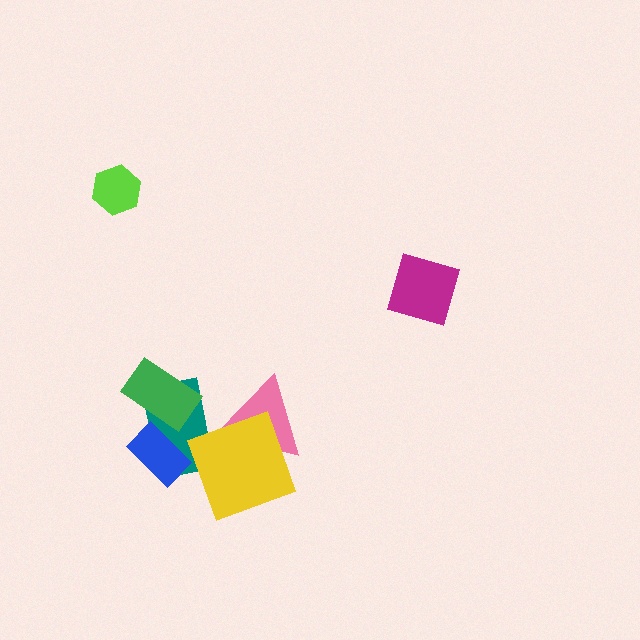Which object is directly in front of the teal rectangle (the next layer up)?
The blue rectangle is directly in front of the teal rectangle.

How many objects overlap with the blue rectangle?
1 object overlaps with the blue rectangle.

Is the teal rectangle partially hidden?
Yes, it is partially covered by another shape.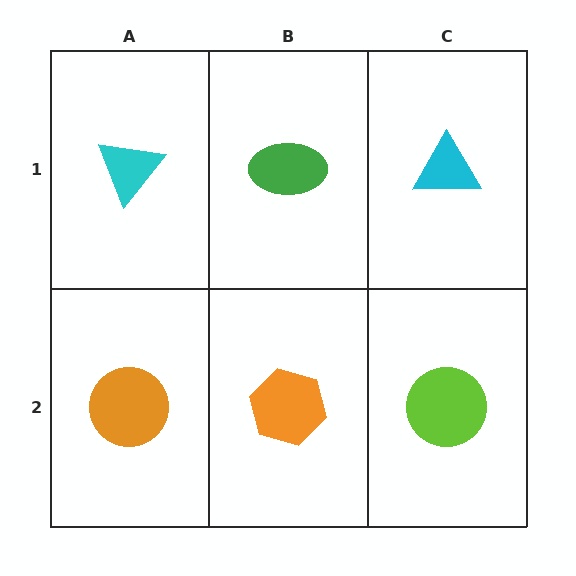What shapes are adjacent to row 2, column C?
A cyan triangle (row 1, column C), an orange hexagon (row 2, column B).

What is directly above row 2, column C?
A cyan triangle.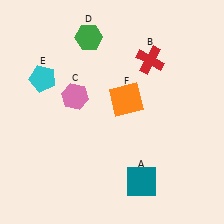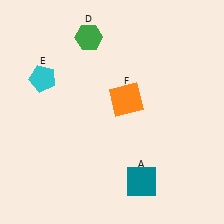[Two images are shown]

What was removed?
The pink hexagon (C), the red cross (B) were removed in Image 2.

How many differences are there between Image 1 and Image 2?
There are 2 differences between the two images.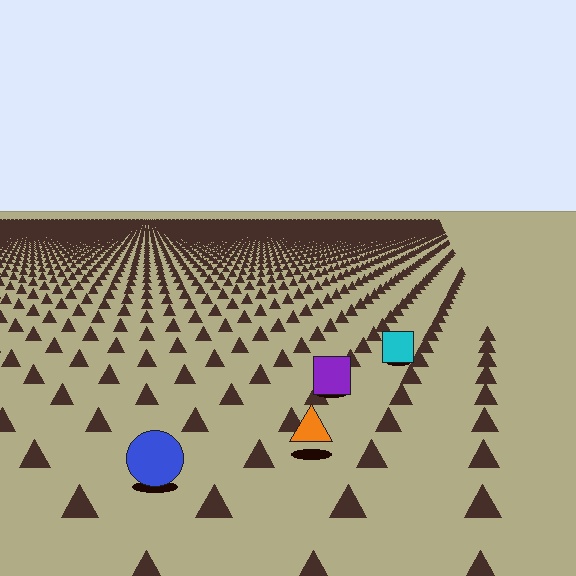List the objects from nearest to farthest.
From nearest to farthest: the blue circle, the orange triangle, the purple square, the cyan square.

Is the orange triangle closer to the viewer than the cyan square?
Yes. The orange triangle is closer — you can tell from the texture gradient: the ground texture is coarser near it.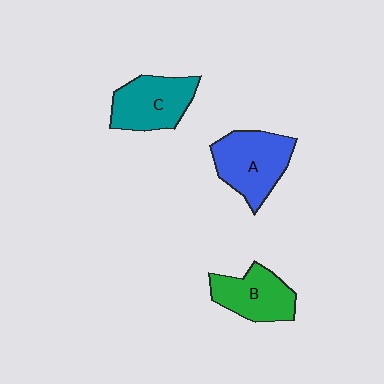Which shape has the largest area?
Shape A (blue).